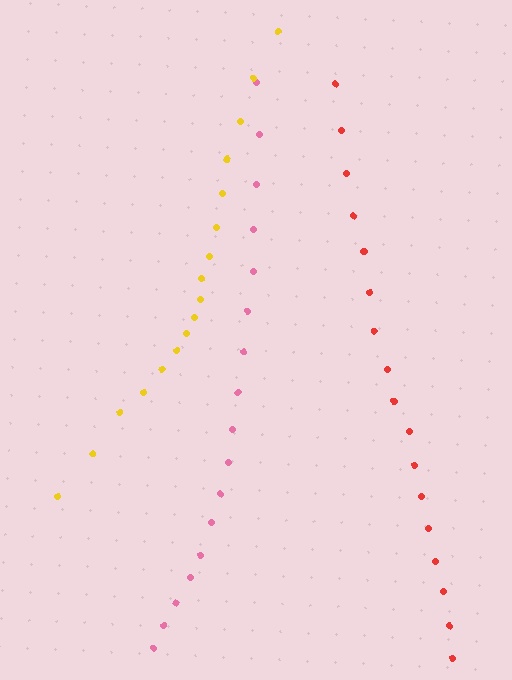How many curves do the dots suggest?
There are 3 distinct paths.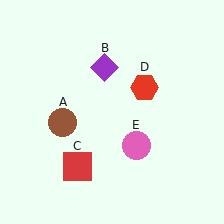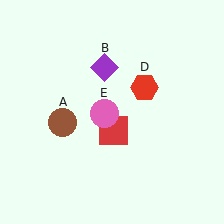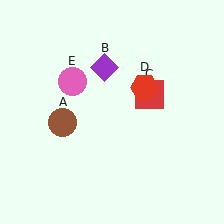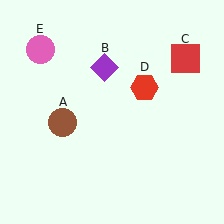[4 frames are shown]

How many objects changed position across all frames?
2 objects changed position: red square (object C), pink circle (object E).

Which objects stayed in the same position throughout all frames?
Brown circle (object A) and purple diamond (object B) and red hexagon (object D) remained stationary.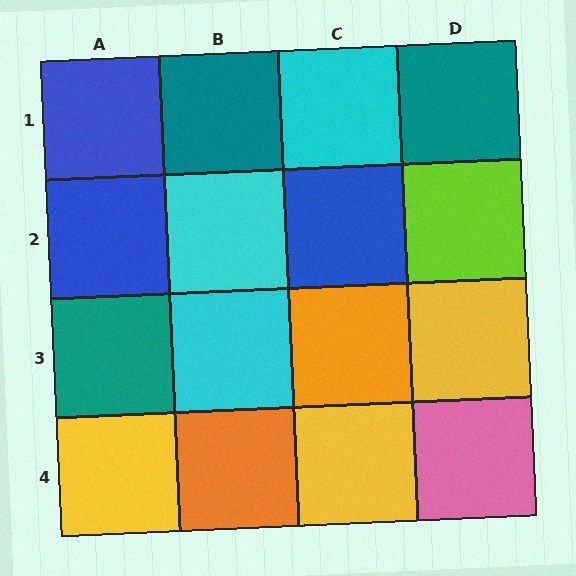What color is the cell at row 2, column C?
Blue.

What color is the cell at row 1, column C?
Cyan.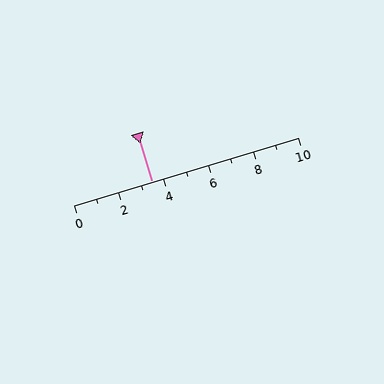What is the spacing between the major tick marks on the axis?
The major ticks are spaced 2 apart.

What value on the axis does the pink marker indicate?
The marker indicates approximately 3.5.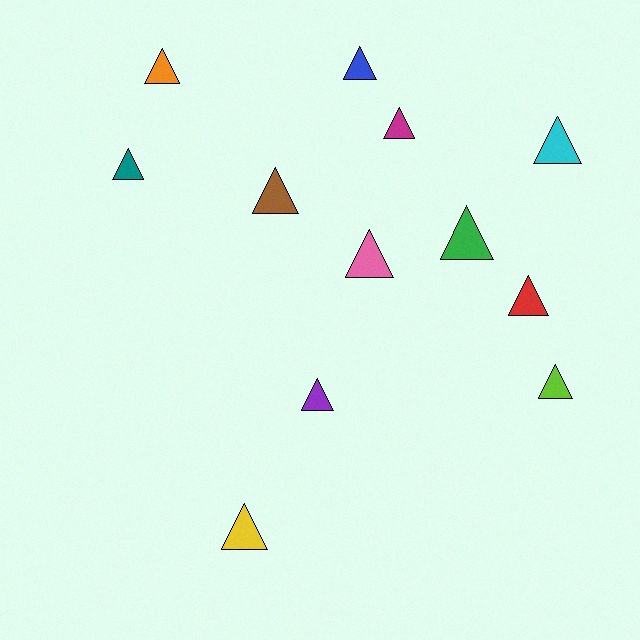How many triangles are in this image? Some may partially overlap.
There are 12 triangles.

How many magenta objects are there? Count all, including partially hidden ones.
There is 1 magenta object.